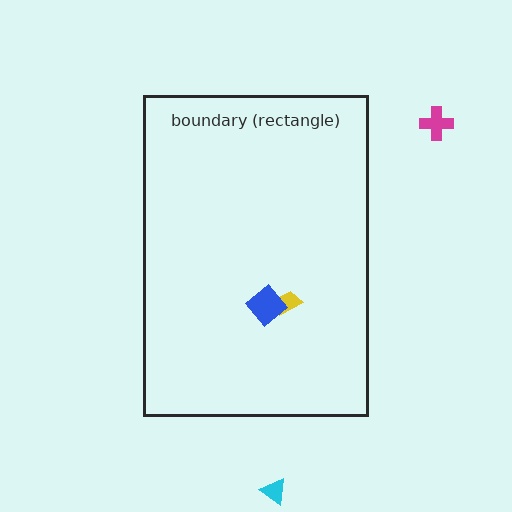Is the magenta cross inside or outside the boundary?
Outside.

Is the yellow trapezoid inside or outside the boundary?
Inside.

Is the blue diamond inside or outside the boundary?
Inside.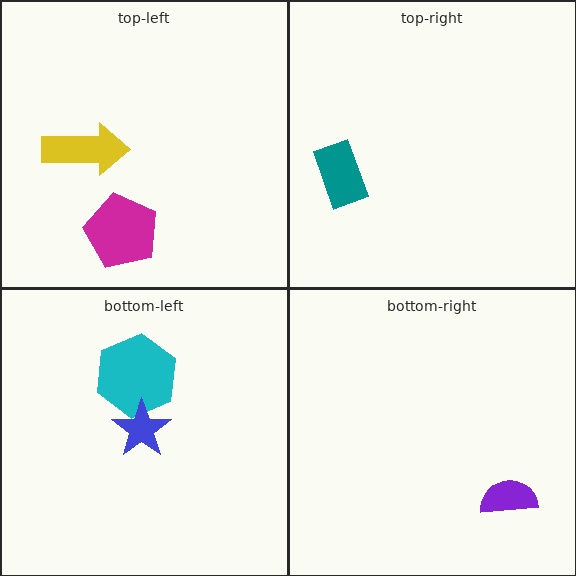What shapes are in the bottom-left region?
The cyan hexagon, the blue star.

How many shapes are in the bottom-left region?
2.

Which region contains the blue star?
The bottom-left region.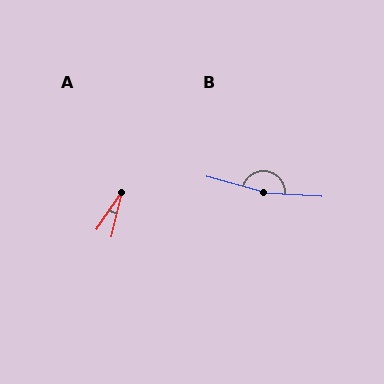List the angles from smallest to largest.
A (22°), B (168°).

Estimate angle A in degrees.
Approximately 22 degrees.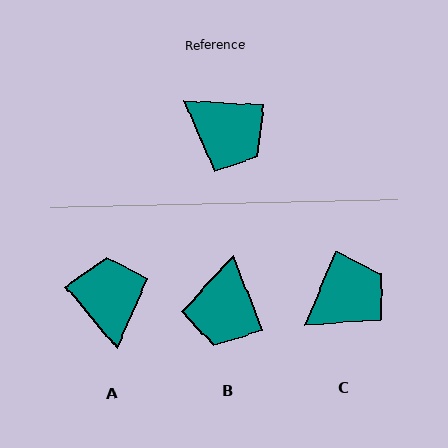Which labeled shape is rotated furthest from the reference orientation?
A, about 134 degrees away.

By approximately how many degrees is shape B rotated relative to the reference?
Approximately 66 degrees clockwise.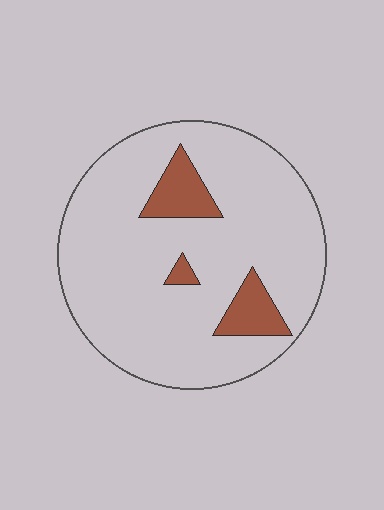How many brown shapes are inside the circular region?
3.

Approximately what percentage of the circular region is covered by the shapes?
Approximately 10%.